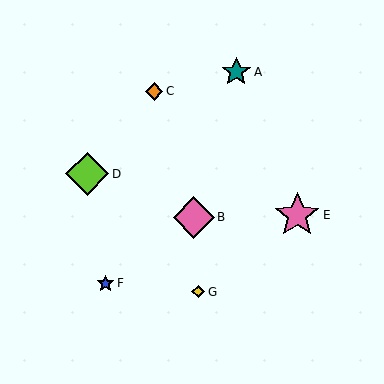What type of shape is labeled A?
Shape A is a teal star.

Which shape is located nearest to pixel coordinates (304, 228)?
The pink star (labeled E) at (297, 215) is nearest to that location.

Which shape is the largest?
The pink star (labeled E) is the largest.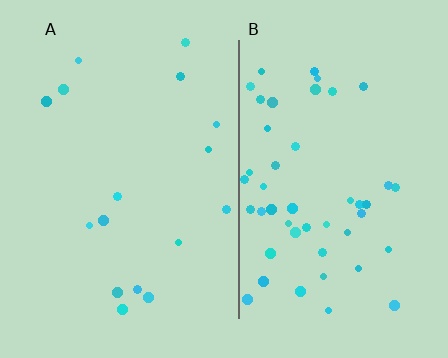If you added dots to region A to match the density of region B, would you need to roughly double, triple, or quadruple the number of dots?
Approximately triple.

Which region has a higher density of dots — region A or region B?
B (the right).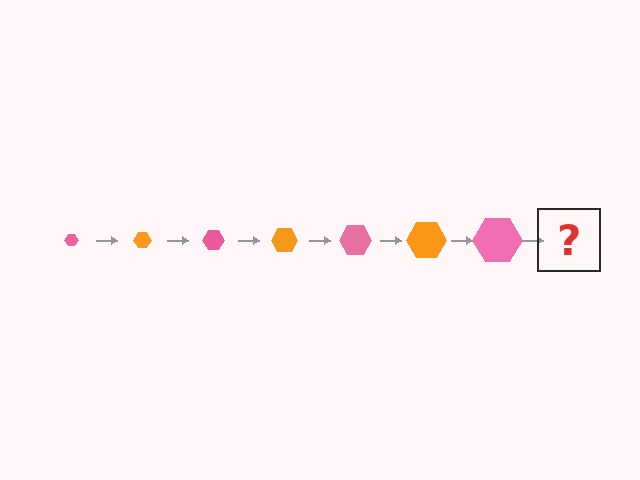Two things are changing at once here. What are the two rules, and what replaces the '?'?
The two rules are that the hexagon grows larger each step and the color cycles through pink and orange. The '?' should be an orange hexagon, larger than the previous one.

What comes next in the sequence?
The next element should be an orange hexagon, larger than the previous one.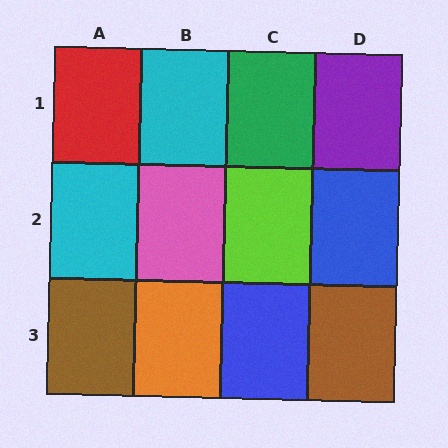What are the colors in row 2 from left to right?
Cyan, pink, lime, blue.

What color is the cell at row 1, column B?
Cyan.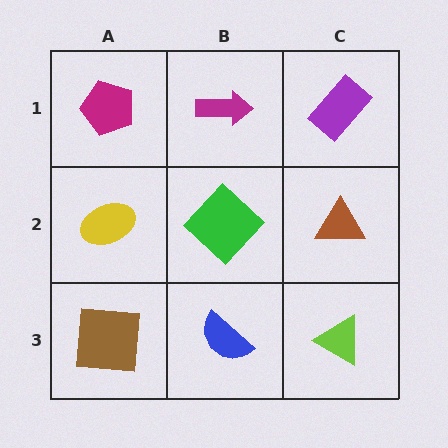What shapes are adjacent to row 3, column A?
A yellow ellipse (row 2, column A), a blue semicircle (row 3, column B).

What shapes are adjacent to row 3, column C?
A brown triangle (row 2, column C), a blue semicircle (row 3, column B).